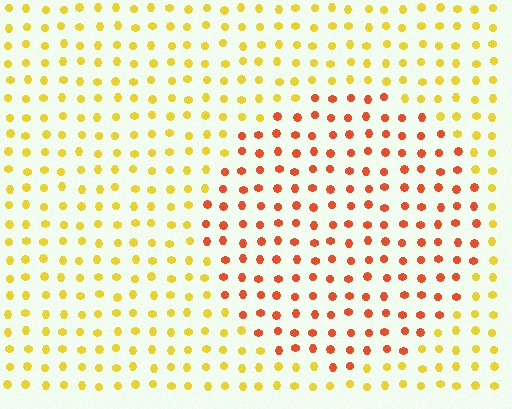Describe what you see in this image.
The image is filled with small yellow elements in a uniform arrangement. A circle-shaped region is visible where the elements are tinted to a slightly different hue, forming a subtle color boundary.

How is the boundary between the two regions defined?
The boundary is defined purely by a slight shift in hue (about 43 degrees). Spacing, size, and orientation are identical on both sides.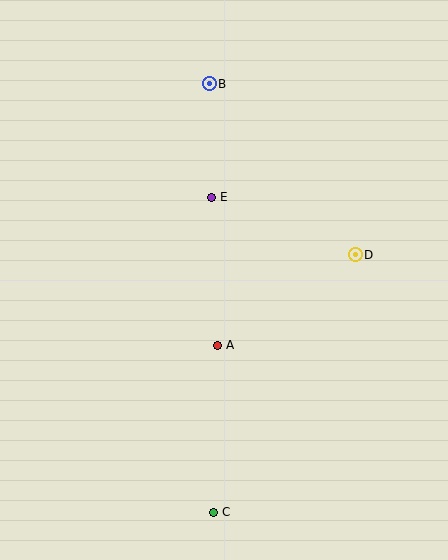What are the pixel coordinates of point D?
Point D is at (355, 255).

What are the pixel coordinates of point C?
Point C is at (213, 512).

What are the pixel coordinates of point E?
Point E is at (211, 197).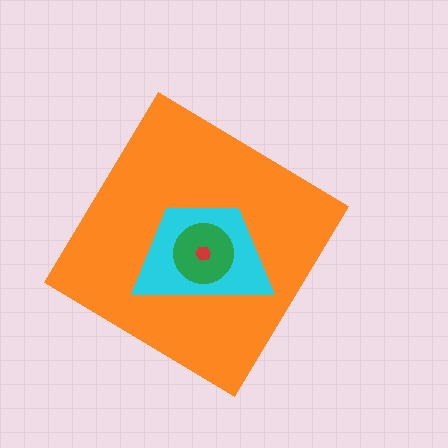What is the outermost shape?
The orange diamond.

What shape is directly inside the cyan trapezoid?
The green circle.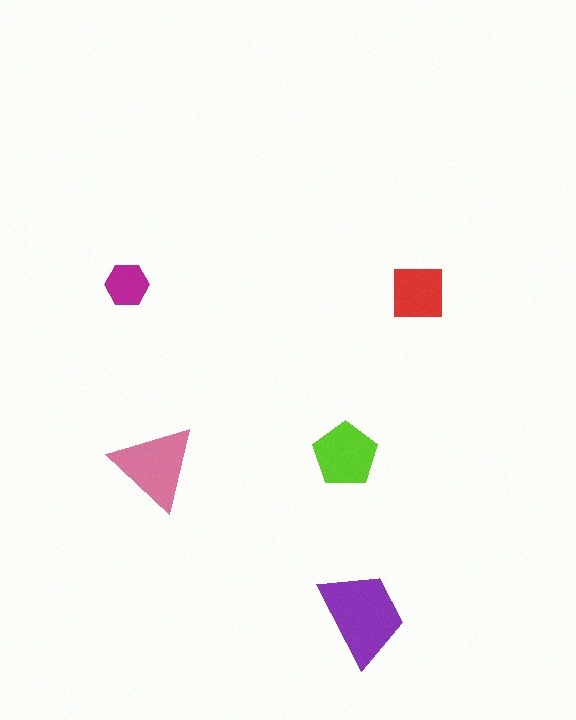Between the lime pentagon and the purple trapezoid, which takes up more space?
The purple trapezoid.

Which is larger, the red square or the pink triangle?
The pink triangle.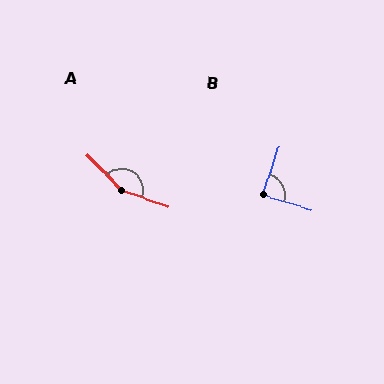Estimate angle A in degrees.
Approximately 154 degrees.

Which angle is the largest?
A, at approximately 154 degrees.